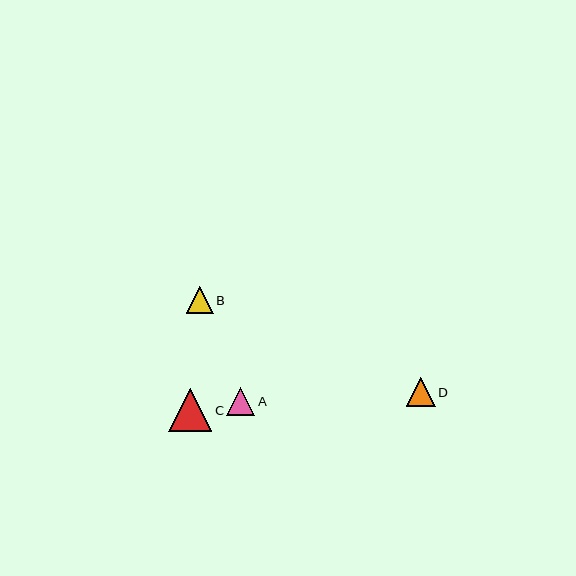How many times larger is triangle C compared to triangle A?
Triangle C is approximately 1.5 times the size of triangle A.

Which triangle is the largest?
Triangle C is the largest with a size of approximately 43 pixels.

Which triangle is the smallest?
Triangle B is the smallest with a size of approximately 27 pixels.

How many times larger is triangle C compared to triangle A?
Triangle C is approximately 1.5 times the size of triangle A.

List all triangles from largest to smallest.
From largest to smallest: C, D, A, B.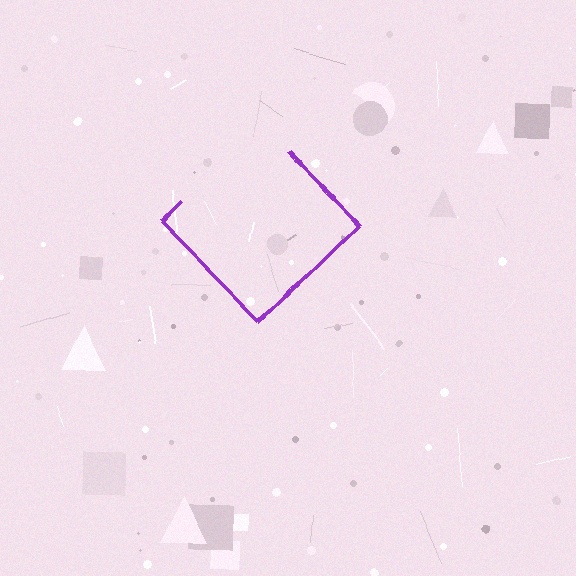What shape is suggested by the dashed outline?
The dashed outline suggests a diamond.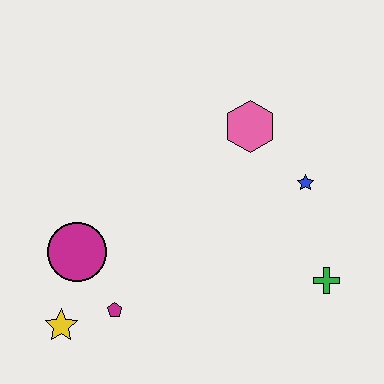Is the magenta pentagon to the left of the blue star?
Yes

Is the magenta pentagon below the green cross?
Yes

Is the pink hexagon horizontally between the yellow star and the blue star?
Yes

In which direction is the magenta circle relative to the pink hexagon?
The magenta circle is to the left of the pink hexagon.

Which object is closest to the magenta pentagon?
The yellow star is closest to the magenta pentagon.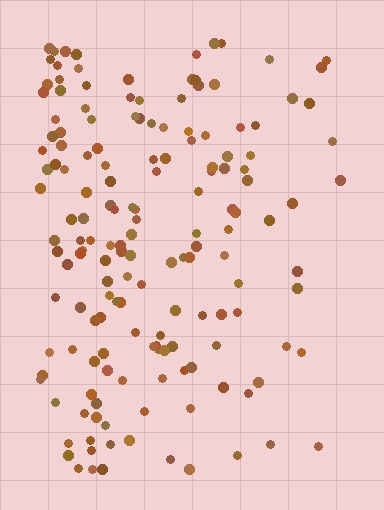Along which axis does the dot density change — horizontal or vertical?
Horizontal.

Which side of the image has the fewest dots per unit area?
The right.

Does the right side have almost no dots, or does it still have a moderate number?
Still a moderate number, just noticeably fewer than the left.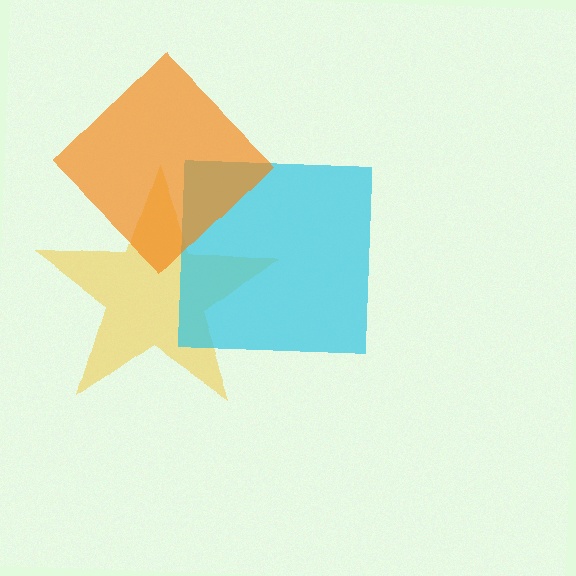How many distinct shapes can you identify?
There are 3 distinct shapes: a yellow star, a cyan square, an orange diamond.